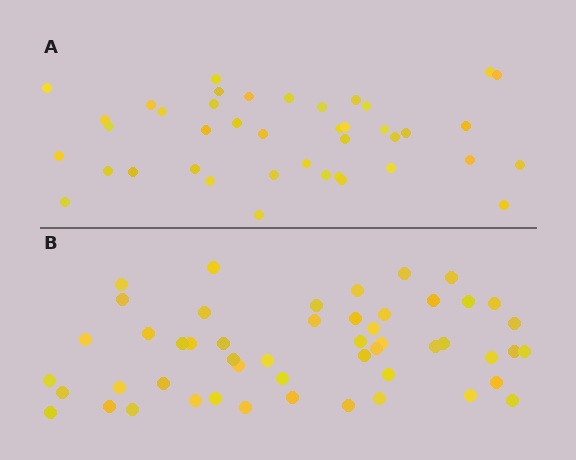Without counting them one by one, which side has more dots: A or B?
Region B (the bottom region) has more dots.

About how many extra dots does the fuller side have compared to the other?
Region B has roughly 10 or so more dots than region A.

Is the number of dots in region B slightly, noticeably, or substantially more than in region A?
Region B has only slightly more — the two regions are fairly close. The ratio is roughly 1.2 to 1.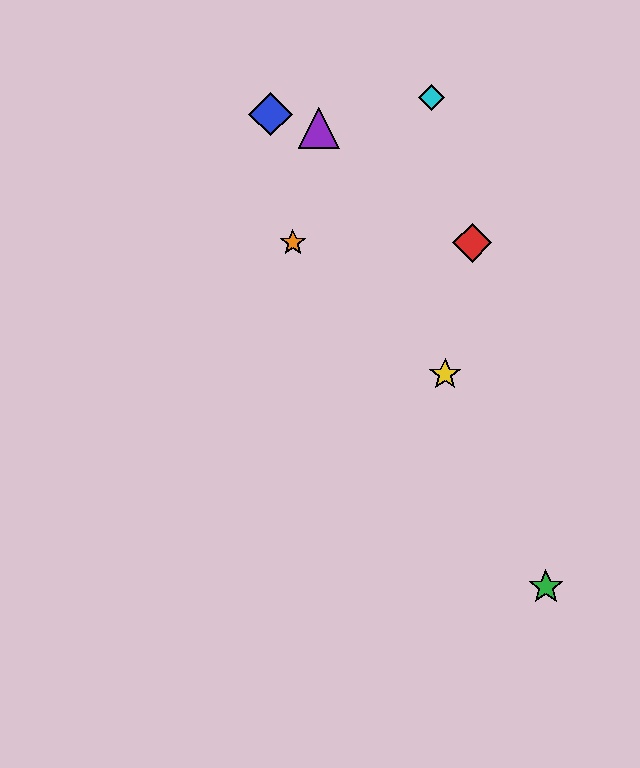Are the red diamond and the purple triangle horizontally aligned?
No, the red diamond is at y≈243 and the purple triangle is at y≈128.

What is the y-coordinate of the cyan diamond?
The cyan diamond is at y≈97.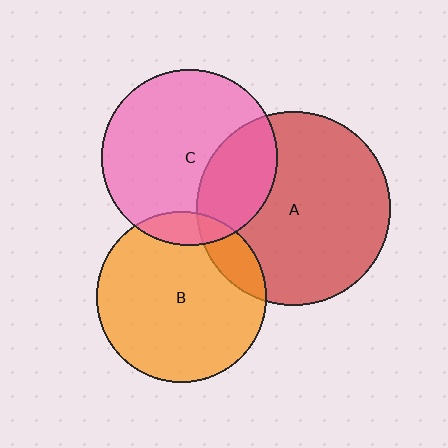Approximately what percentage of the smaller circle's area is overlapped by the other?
Approximately 10%.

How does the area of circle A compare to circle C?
Approximately 1.2 times.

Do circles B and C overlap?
Yes.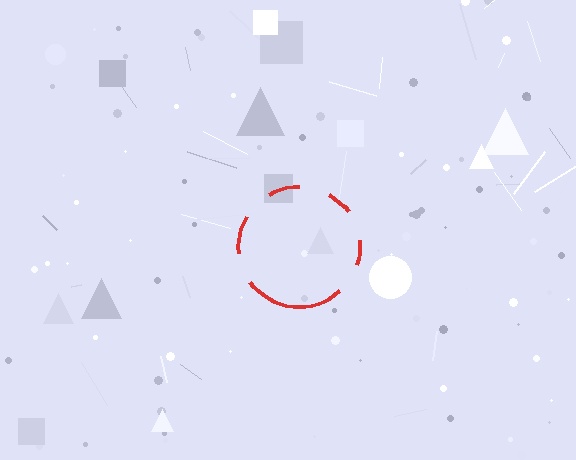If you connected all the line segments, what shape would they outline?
They would outline a circle.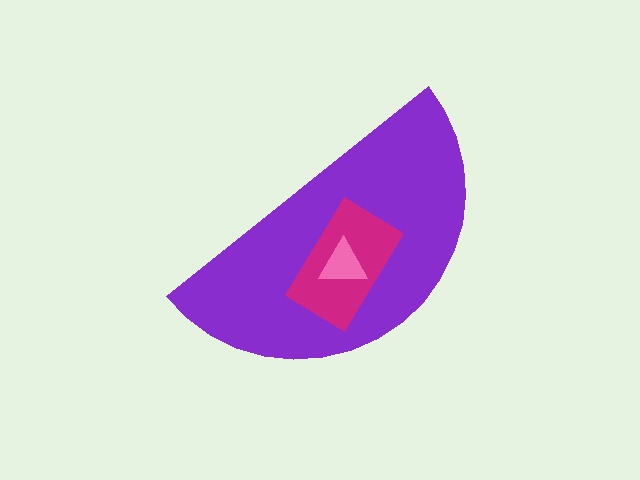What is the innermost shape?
The pink triangle.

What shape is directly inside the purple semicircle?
The magenta rectangle.